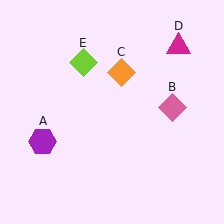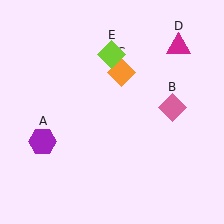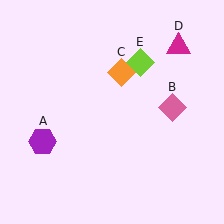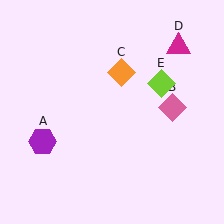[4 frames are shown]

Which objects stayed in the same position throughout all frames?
Purple hexagon (object A) and pink diamond (object B) and orange diamond (object C) and magenta triangle (object D) remained stationary.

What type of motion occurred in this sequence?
The lime diamond (object E) rotated clockwise around the center of the scene.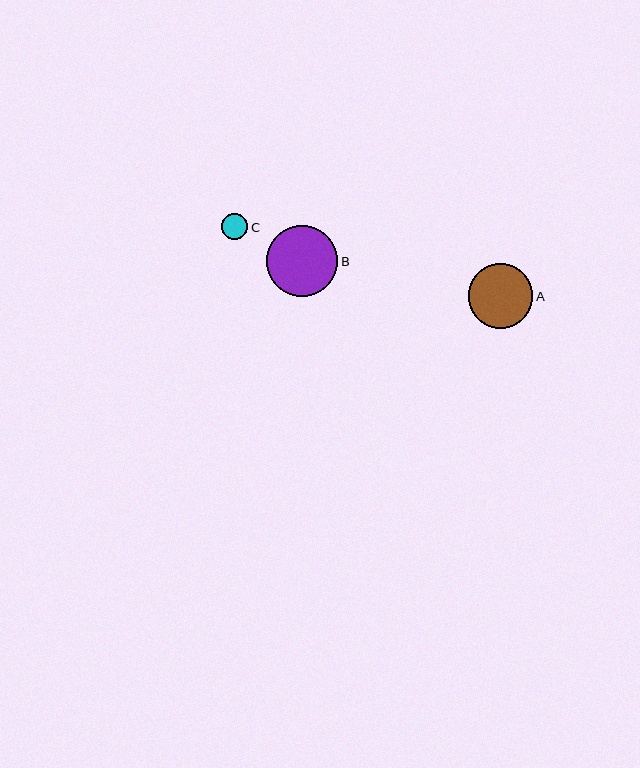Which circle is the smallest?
Circle C is the smallest with a size of approximately 26 pixels.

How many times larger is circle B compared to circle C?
Circle B is approximately 2.7 times the size of circle C.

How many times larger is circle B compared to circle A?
Circle B is approximately 1.1 times the size of circle A.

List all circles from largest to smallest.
From largest to smallest: B, A, C.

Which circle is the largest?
Circle B is the largest with a size of approximately 71 pixels.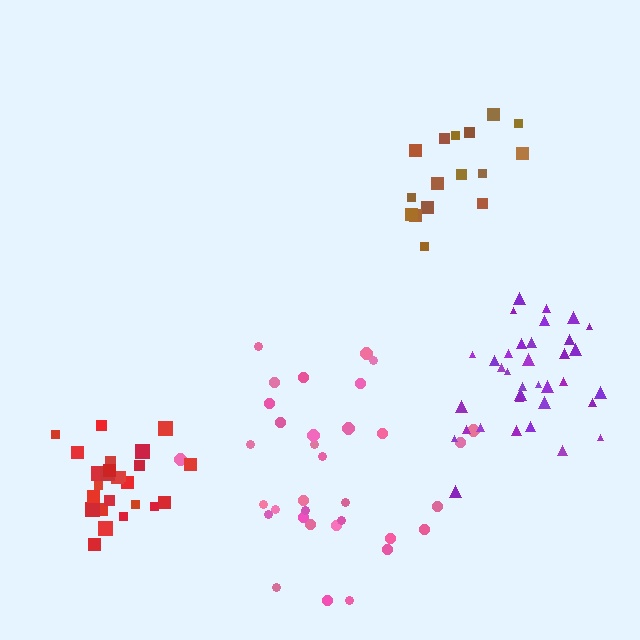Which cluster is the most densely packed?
Red.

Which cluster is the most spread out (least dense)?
Pink.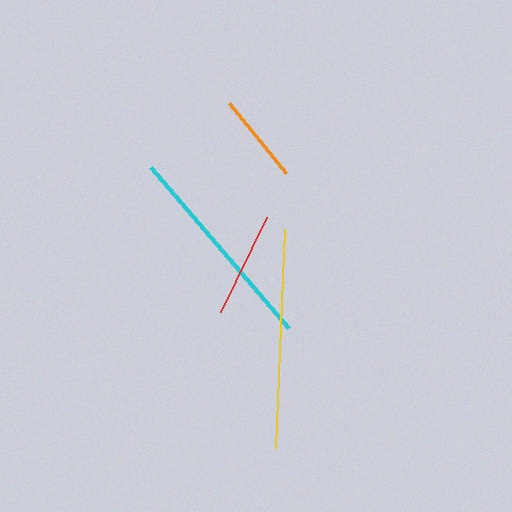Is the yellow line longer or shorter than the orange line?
The yellow line is longer than the orange line.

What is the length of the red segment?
The red segment is approximately 106 pixels long.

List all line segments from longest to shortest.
From longest to shortest: yellow, cyan, red, orange.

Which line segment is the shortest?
The orange line is the shortest at approximately 90 pixels.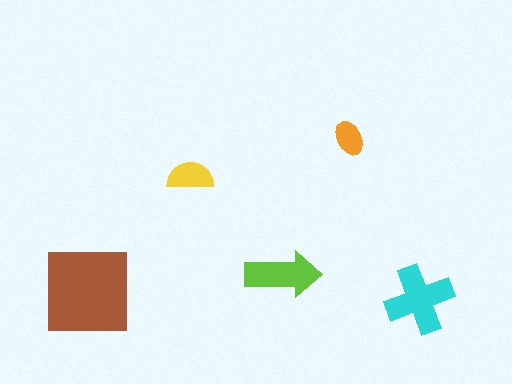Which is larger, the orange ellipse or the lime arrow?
The lime arrow.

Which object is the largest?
The brown square.